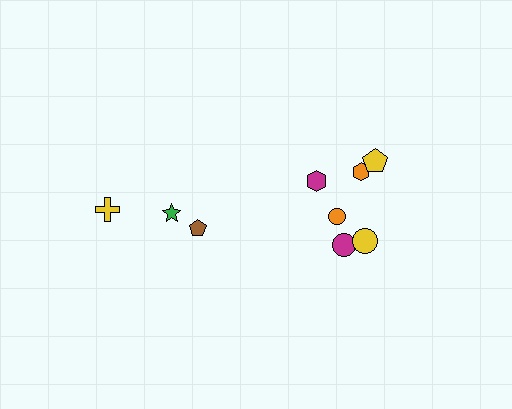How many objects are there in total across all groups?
There are 9 objects.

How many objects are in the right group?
There are 6 objects.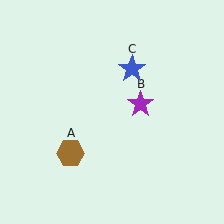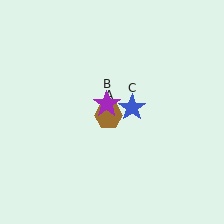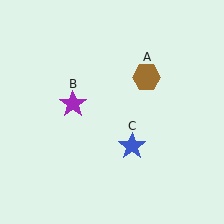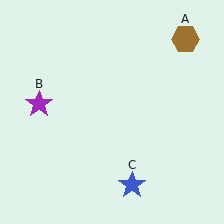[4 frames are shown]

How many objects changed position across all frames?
3 objects changed position: brown hexagon (object A), purple star (object B), blue star (object C).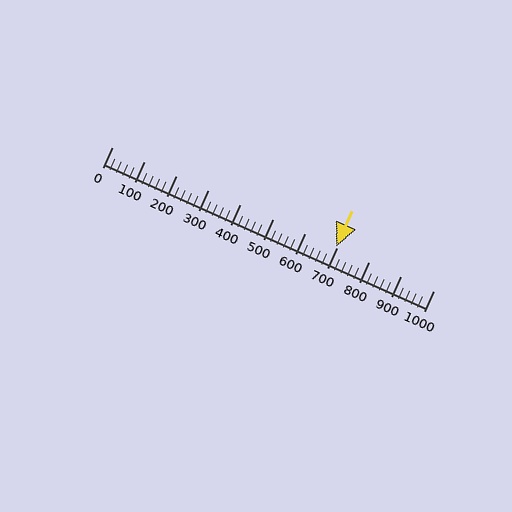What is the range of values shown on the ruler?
The ruler shows values from 0 to 1000.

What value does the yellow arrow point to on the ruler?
The yellow arrow points to approximately 696.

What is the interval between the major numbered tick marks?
The major tick marks are spaced 100 units apart.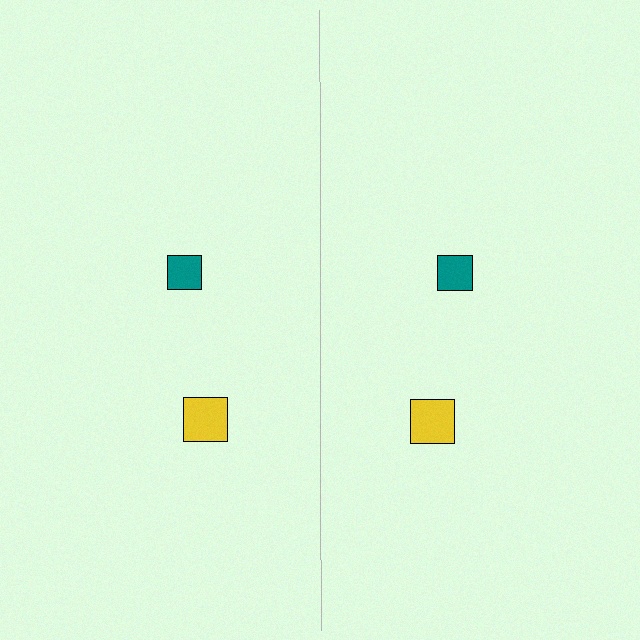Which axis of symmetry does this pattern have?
The pattern has a vertical axis of symmetry running through the center of the image.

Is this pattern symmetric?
Yes, this pattern has bilateral (reflection) symmetry.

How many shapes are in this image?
There are 4 shapes in this image.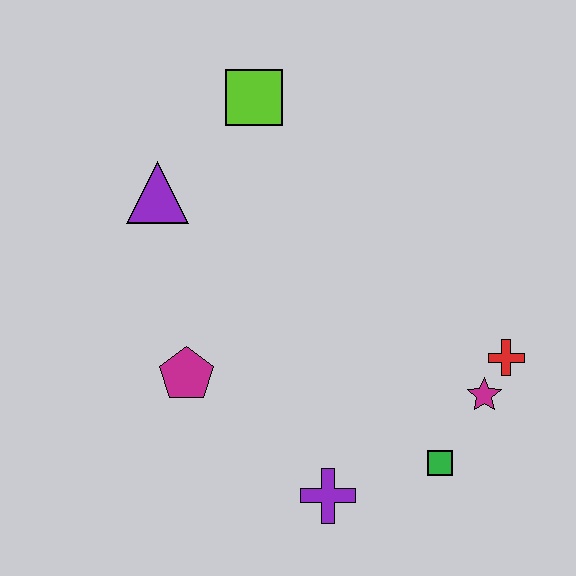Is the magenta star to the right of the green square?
Yes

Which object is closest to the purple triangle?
The lime square is closest to the purple triangle.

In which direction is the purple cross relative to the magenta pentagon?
The purple cross is to the right of the magenta pentagon.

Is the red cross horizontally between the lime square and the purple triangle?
No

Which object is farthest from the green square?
The lime square is farthest from the green square.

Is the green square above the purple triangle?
No